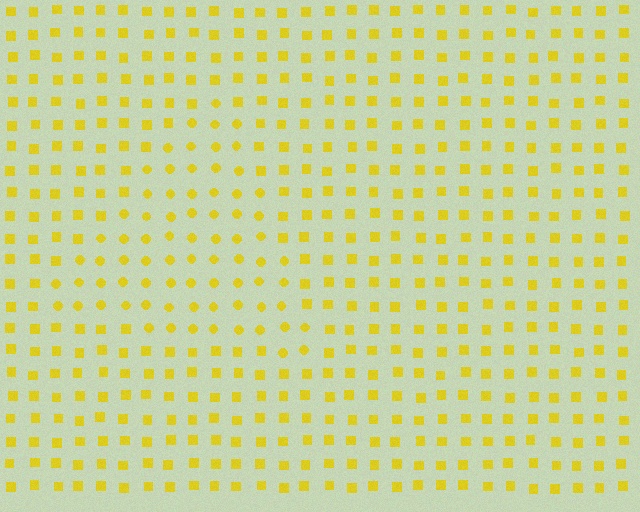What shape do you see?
I see a triangle.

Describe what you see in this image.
The image is filled with small yellow elements arranged in a uniform grid. A triangle-shaped region contains circles, while the surrounding area contains squares. The boundary is defined purely by the change in element shape.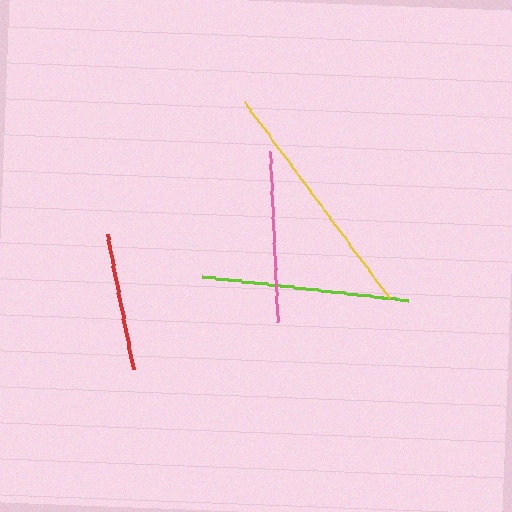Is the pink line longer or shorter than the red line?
The pink line is longer than the red line.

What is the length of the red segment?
The red segment is approximately 138 pixels long.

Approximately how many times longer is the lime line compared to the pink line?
The lime line is approximately 1.2 times the length of the pink line.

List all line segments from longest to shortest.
From longest to shortest: yellow, lime, pink, red.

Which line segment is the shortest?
The red line is the shortest at approximately 138 pixels.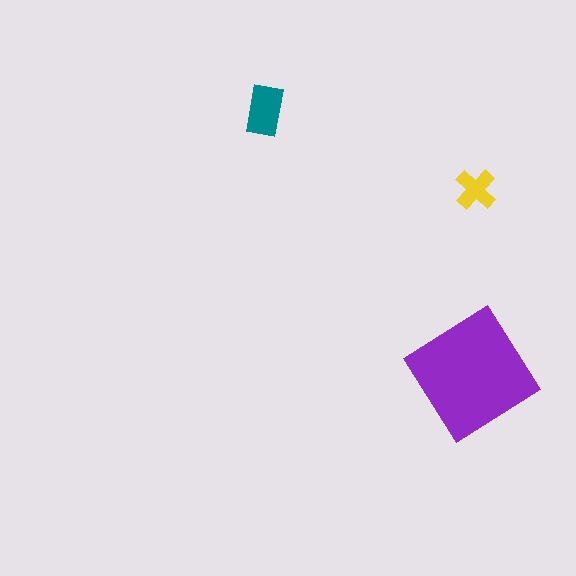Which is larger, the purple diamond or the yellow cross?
The purple diamond.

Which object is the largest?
The purple diamond.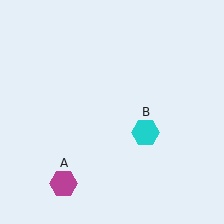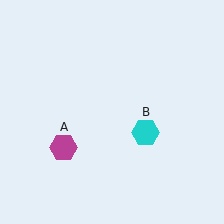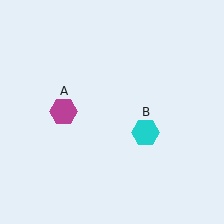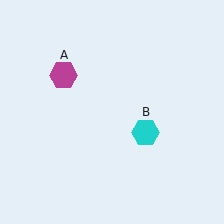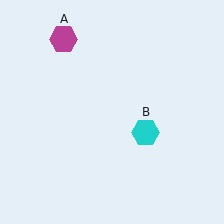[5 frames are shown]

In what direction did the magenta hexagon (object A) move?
The magenta hexagon (object A) moved up.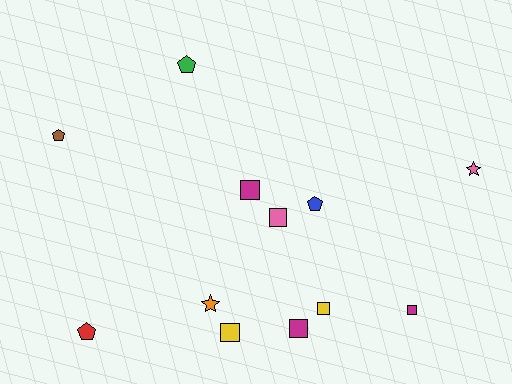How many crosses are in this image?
There are no crosses.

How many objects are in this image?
There are 12 objects.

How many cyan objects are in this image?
There are no cyan objects.